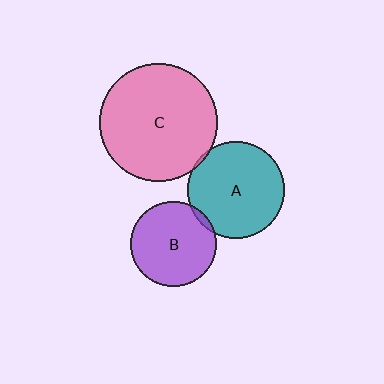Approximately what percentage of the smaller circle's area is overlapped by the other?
Approximately 5%.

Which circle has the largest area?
Circle C (pink).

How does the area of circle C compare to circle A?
Approximately 1.5 times.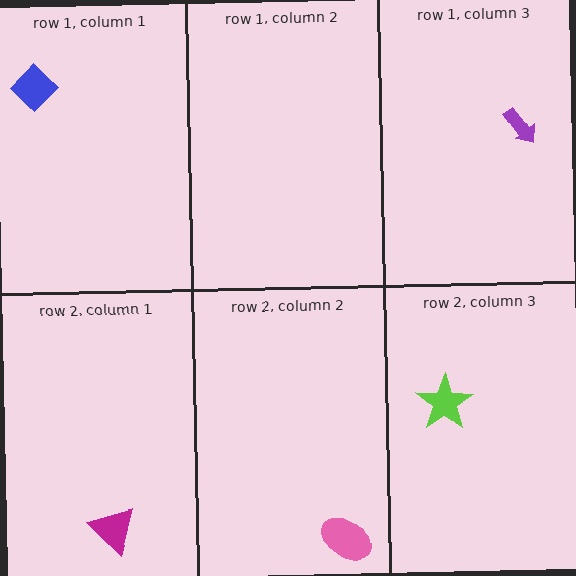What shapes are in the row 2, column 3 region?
The lime star.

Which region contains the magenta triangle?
The row 2, column 1 region.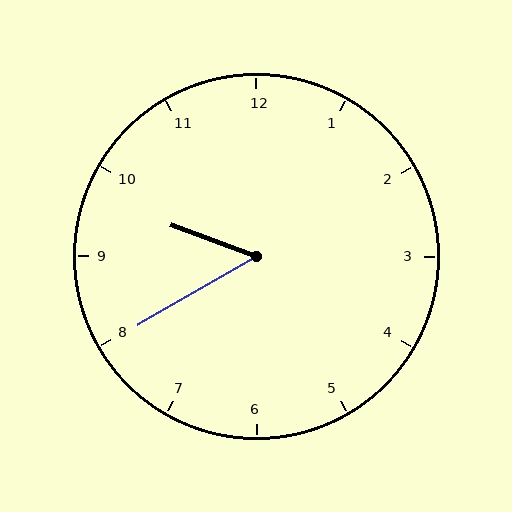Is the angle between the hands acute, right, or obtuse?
It is acute.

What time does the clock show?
9:40.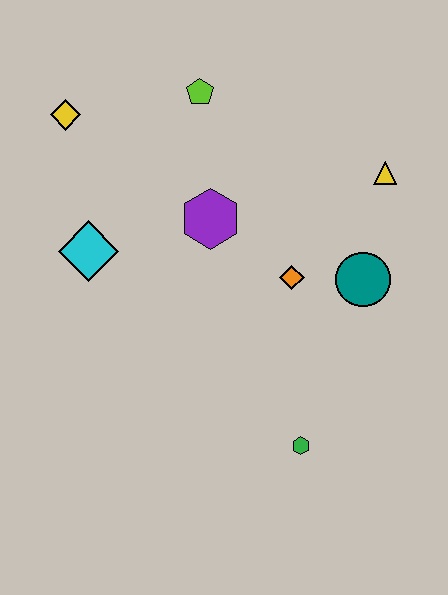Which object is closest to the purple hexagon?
The orange diamond is closest to the purple hexagon.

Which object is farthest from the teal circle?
The yellow diamond is farthest from the teal circle.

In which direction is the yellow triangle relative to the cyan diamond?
The yellow triangle is to the right of the cyan diamond.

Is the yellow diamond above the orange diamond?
Yes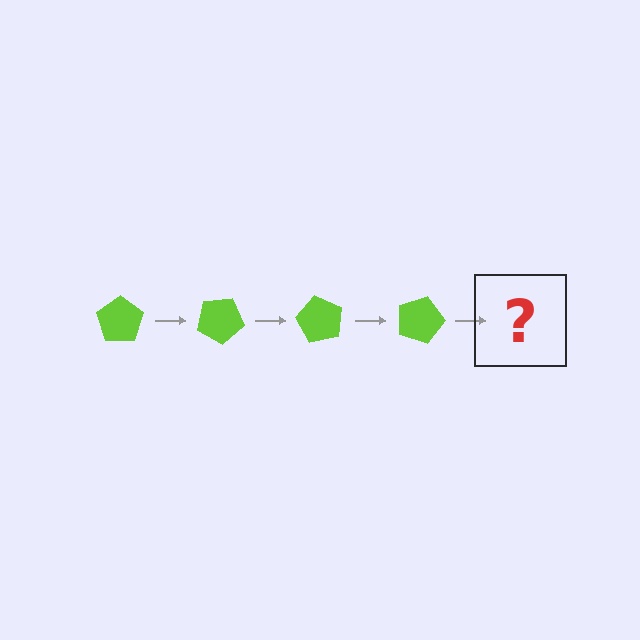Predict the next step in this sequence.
The next step is a lime pentagon rotated 120 degrees.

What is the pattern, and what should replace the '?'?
The pattern is that the pentagon rotates 30 degrees each step. The '?' should be a lime pentagon rotated 120 degrees.